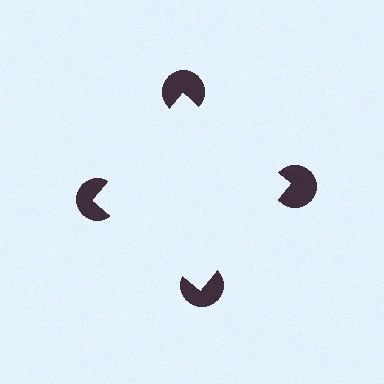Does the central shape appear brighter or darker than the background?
It typically appears slightly brighter than the background, even though no actual brightness change is drawn.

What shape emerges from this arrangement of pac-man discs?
An illusory square — its edges are inferred from the aligned wedge cuts in the pac-man discs, not physically drawn.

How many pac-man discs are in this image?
There are 4 — one at each vertex of the illusory square.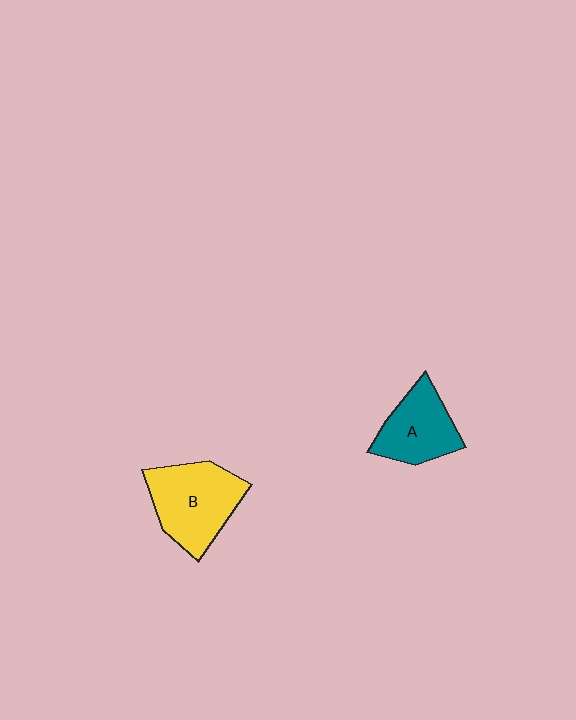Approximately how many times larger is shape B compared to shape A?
Approximately 1.3 times.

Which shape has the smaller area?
Shape A (teal).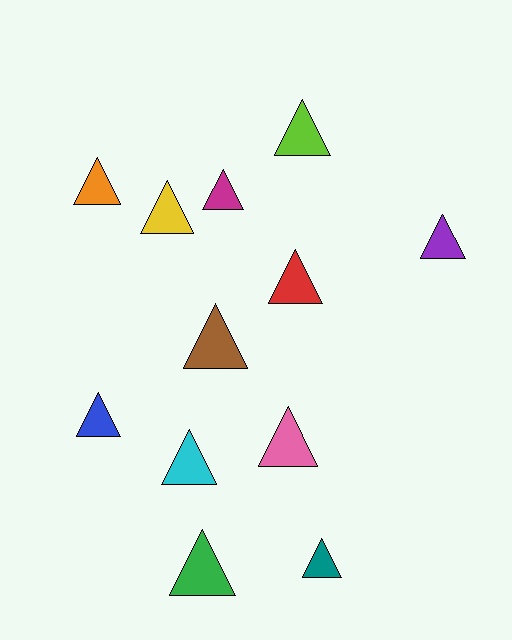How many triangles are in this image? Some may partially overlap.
There are 12 triangles.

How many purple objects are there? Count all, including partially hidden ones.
There is 1 purple object.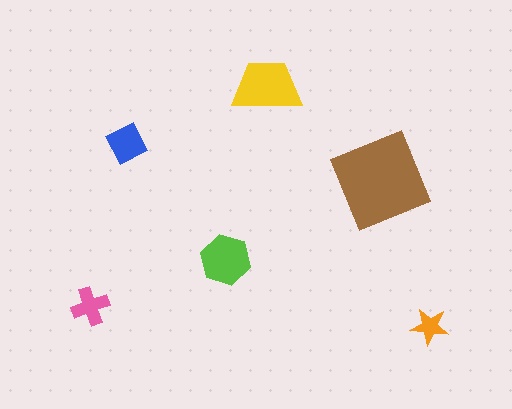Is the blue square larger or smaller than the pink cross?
Larger.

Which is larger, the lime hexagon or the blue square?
The lime hexagon.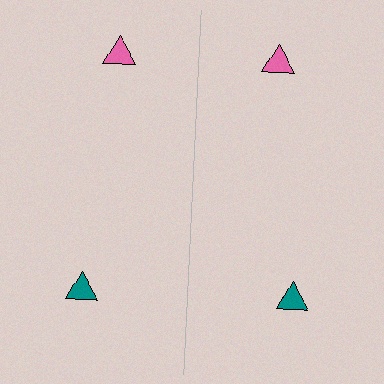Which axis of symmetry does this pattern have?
The pattern has a vertical axis of symmetry running through the center of the image.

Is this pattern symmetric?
Yes, this pattern has bilateral (reflection) symmetry.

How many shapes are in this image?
There are 4 shapes in this image.